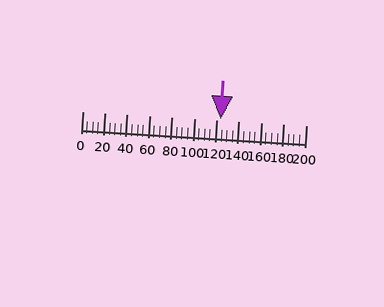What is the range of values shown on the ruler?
The ruler shows values from 0 to 200.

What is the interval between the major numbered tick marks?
The major tick marks are spaced 20 units apart.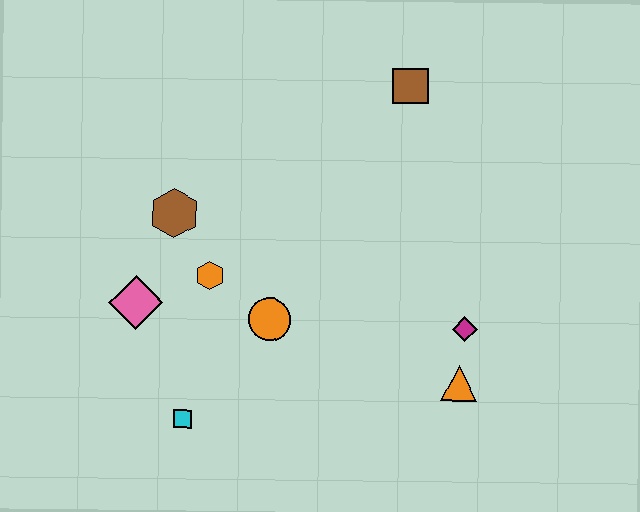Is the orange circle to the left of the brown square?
Yes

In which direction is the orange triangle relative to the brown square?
The orange triangle is below the brown square.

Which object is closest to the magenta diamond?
The orange triangle is closest to the magenta diamond.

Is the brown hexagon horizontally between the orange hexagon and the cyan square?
No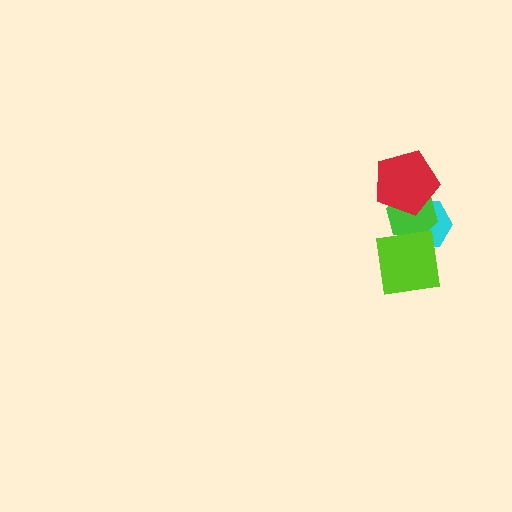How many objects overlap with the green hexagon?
3 objects overlap with the green hexagon.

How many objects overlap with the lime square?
2 objects overlap with the lime square.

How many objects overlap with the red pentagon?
2 objects overlap with the red pentagon.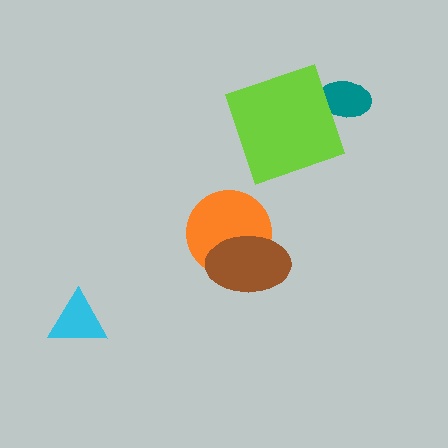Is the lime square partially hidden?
No, no other shape covers it.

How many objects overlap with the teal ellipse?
1 object overlaps with the teal ellipse.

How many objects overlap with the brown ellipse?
1 object overlaps with the brown ellipse.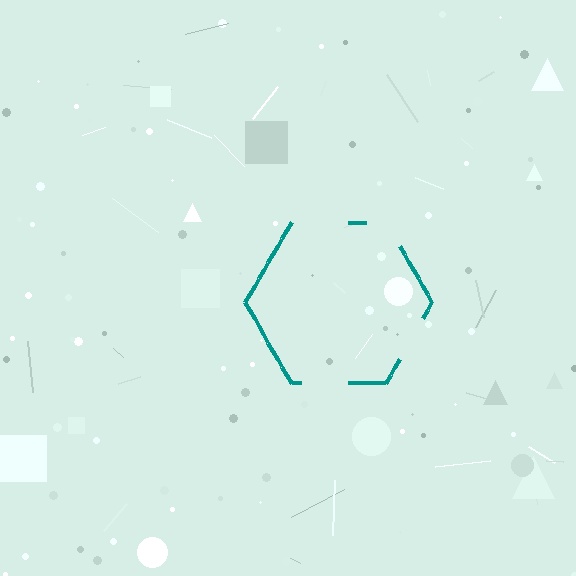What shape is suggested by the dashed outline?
The dashed outline suggests a hexagon.